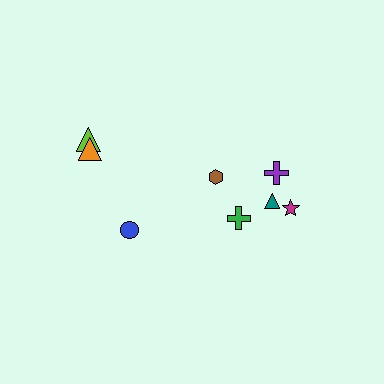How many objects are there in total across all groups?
There are 8 objects.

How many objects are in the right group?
There are 5 objects.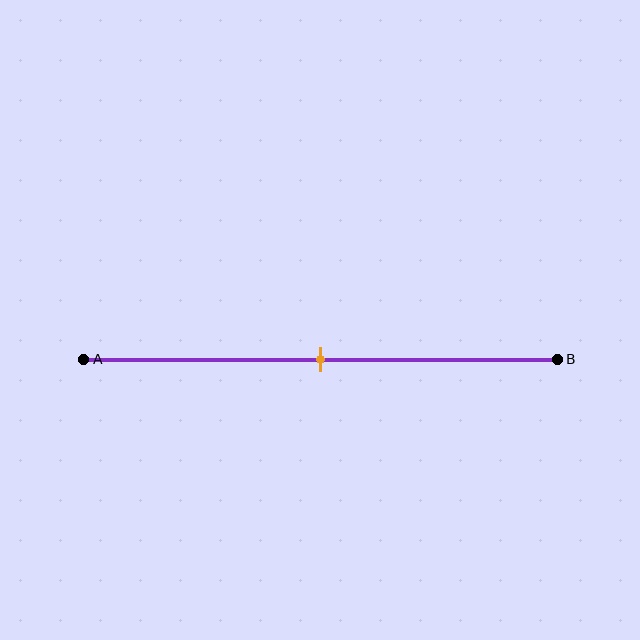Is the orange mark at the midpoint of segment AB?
Yes, the mark is approximately at the midpoint.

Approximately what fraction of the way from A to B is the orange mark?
The orange mark is approximately 50% of the way from A to B.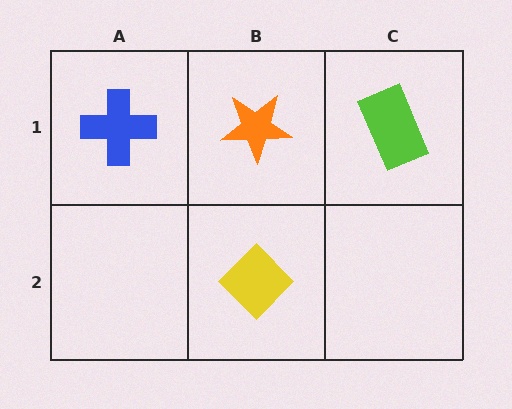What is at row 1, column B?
An orange star.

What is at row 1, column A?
A blue cross.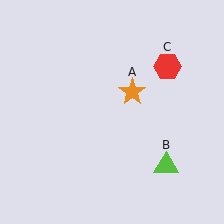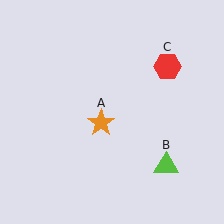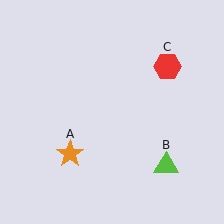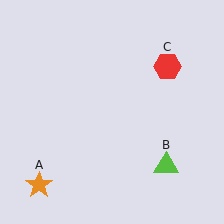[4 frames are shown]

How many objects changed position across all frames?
1 object changed position: orange star (object A).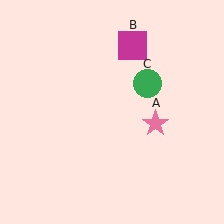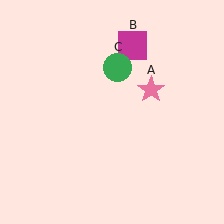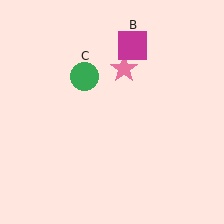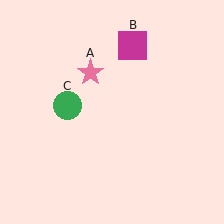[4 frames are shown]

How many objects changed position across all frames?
2 objects changed position: pink star (object A), green circle (object C).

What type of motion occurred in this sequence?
The pink star (object A), green circle (object C) rotated counterclockwise around the center of the scene.